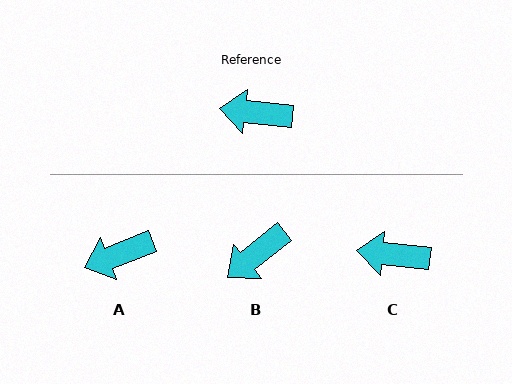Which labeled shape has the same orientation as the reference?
C.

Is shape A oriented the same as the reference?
No, it is off by about 27 degrees.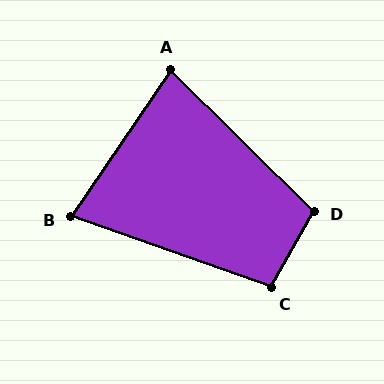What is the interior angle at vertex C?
Approximately 100 degrees (obtuse).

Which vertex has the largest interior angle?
D, at approximately 105 degrees.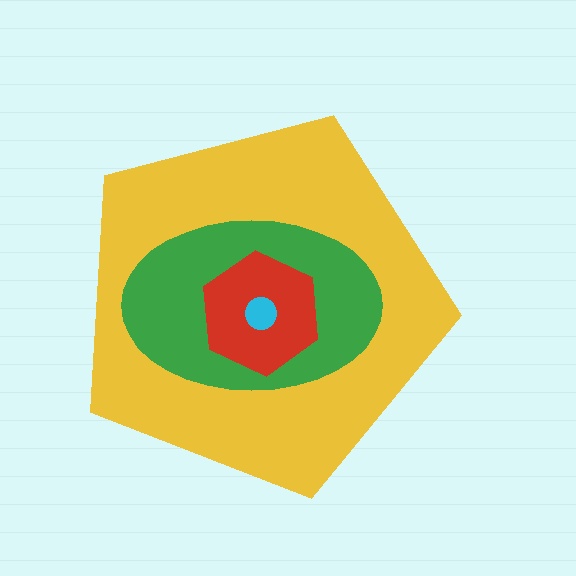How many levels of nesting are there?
4.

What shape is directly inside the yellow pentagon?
The green ellipse.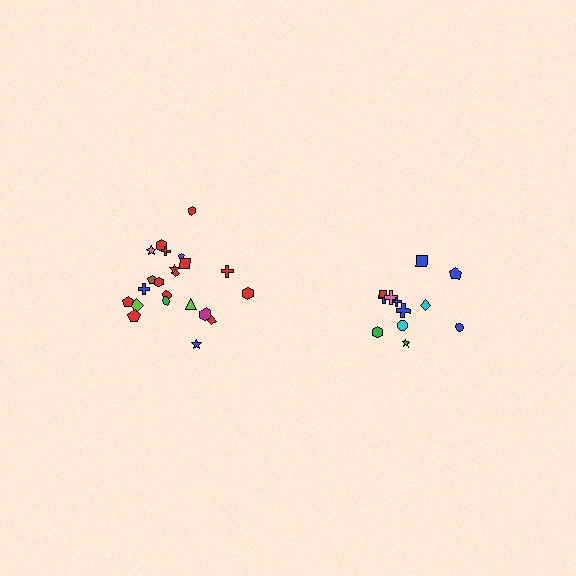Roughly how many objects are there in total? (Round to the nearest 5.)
Roughly 35 objects in total.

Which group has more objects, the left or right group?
The left group.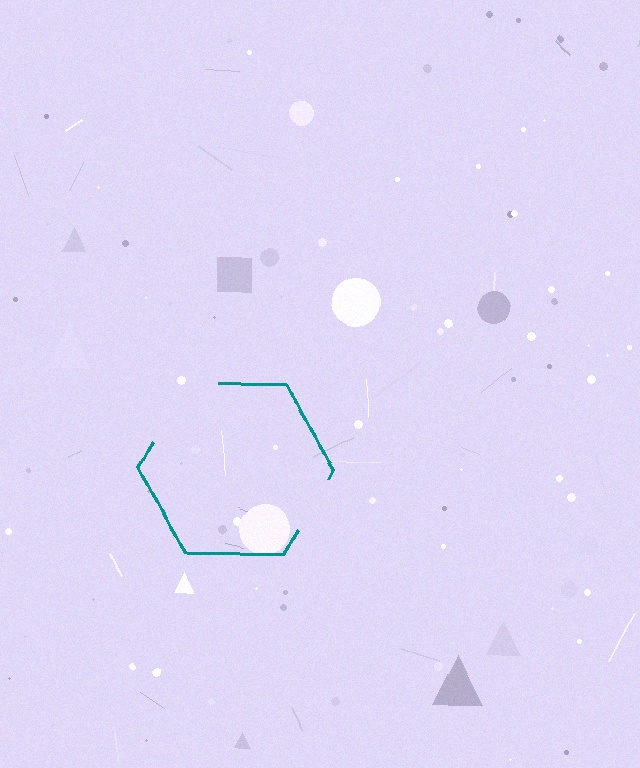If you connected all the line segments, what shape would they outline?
They would outline a hexagon.